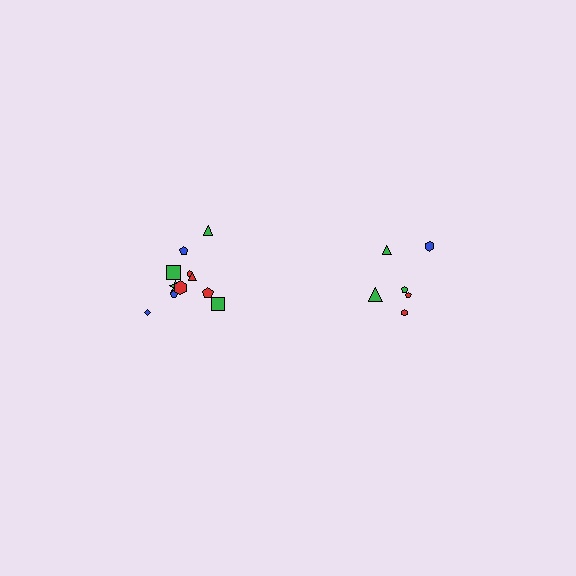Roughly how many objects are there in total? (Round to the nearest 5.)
Roughly 20 objects in total.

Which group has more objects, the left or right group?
The left group.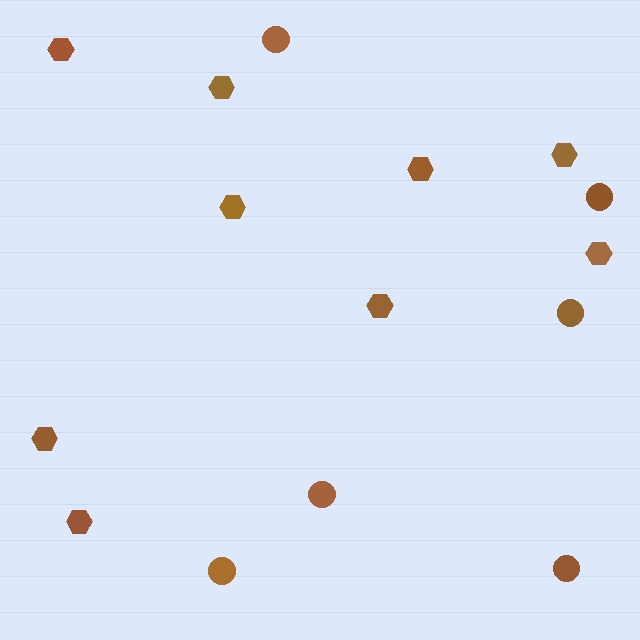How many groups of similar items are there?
There are 2 groups: one group of circles (6) and one group of hexagons (9).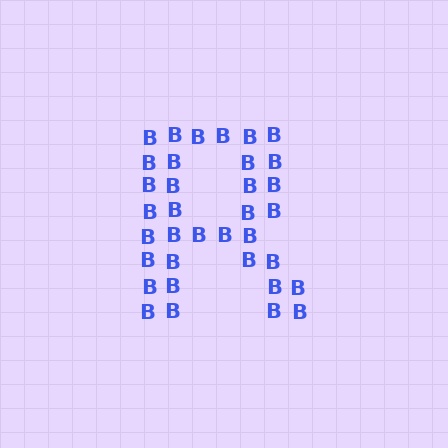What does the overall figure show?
The overall figure shows the letter R.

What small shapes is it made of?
It is made of small letter B's.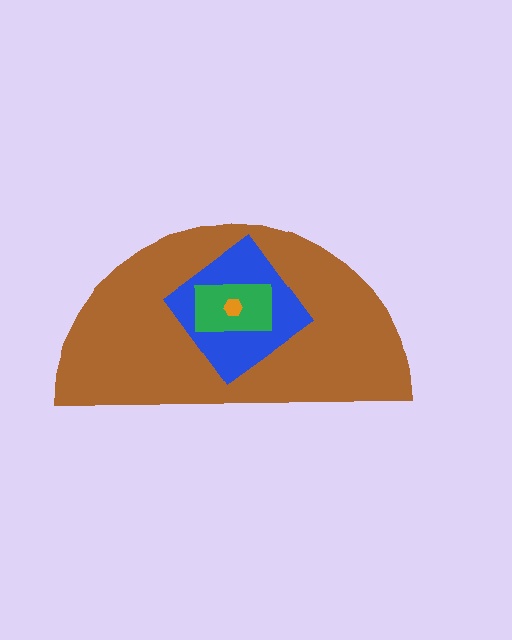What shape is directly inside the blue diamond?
The green rectangle.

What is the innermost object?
The orange hexagon.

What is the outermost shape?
The brown semicircle.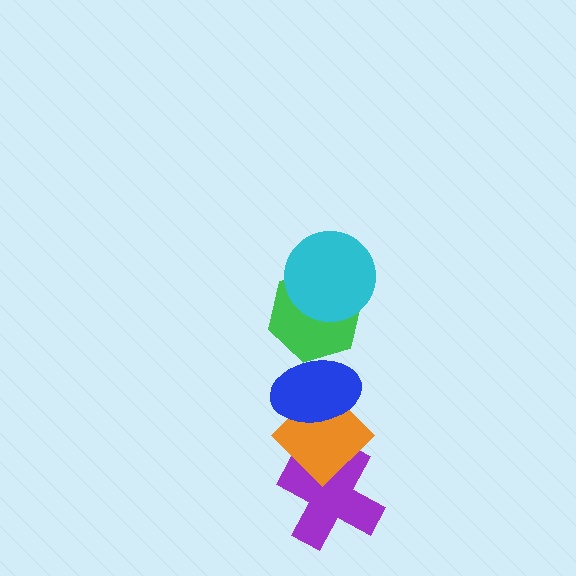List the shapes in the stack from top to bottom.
From top to bottom: the cyan circle, the green hexagon, the blue ellipse, the orange diamond, the purple cross.